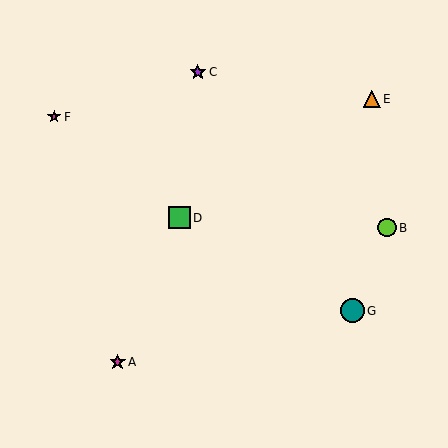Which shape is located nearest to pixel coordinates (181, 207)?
The green square (labeled D) at (179, 218) is nearest to that location.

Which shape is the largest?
The teal circle (labeled G) is the largest.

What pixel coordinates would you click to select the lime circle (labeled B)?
Click at (387, 228) to select the lime circle B.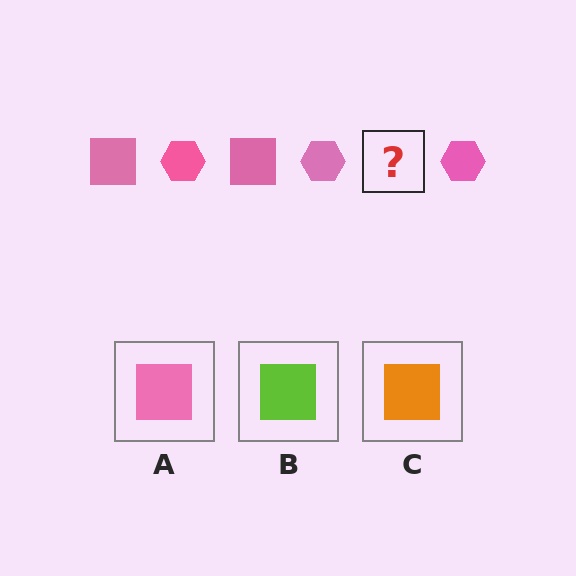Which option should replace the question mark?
Option A.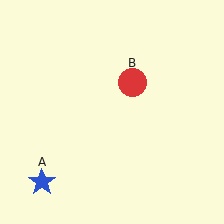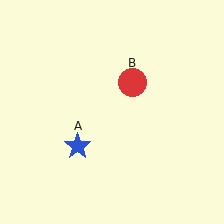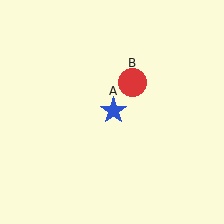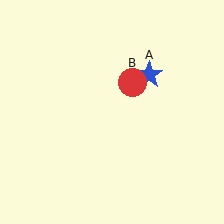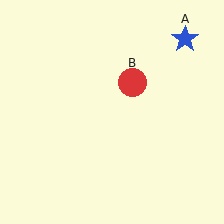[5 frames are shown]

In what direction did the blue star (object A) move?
The blue star (object A) moved up and to the right.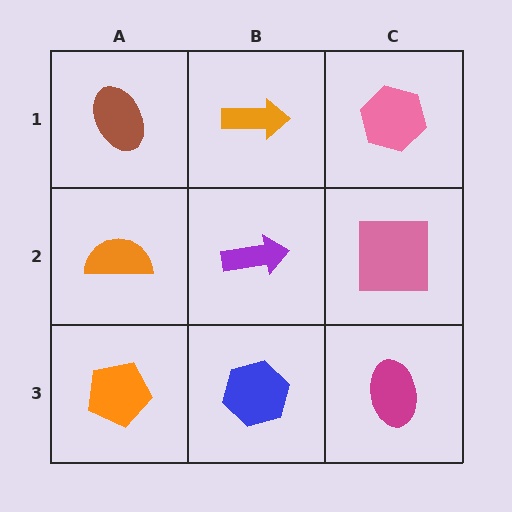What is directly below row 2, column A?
An orange pentagon.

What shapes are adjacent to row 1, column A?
An orange semicircle (row 2, column A), an orange arrow (row 1, column B).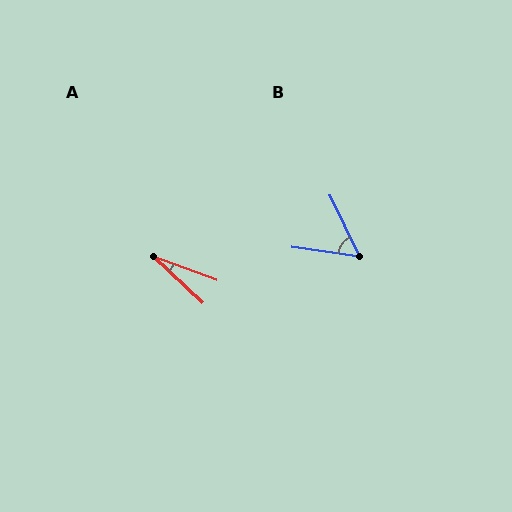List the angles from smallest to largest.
A (23°), B (57°).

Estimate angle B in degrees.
Approximately 57 degrees.